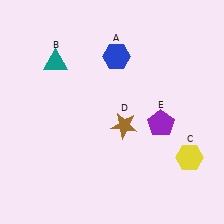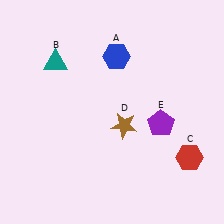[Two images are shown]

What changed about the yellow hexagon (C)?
In Image 1, C is yellow. In Image 2, it changed to red.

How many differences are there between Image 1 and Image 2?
There is 1 difference between the two images.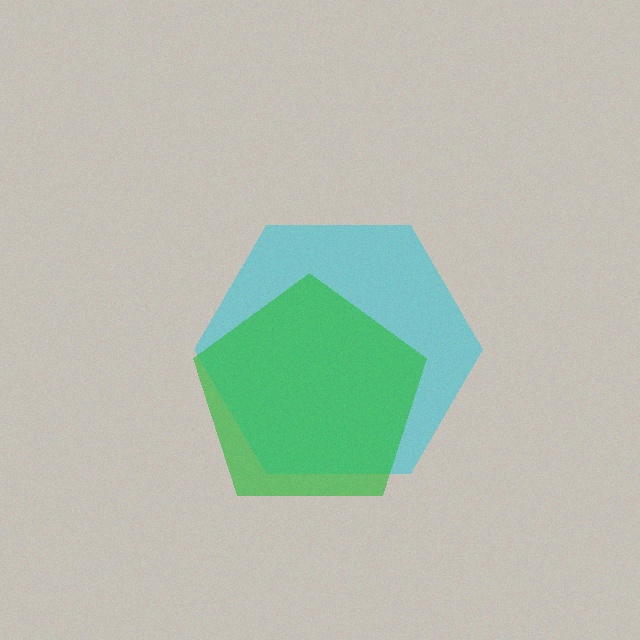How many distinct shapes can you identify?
There are 2 distinct shapes: a cyan hexagon, a green pentagon.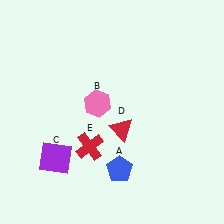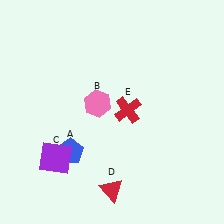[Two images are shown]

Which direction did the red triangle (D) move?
The red triangle (D) moved down.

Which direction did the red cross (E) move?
The red cross (E) moved right.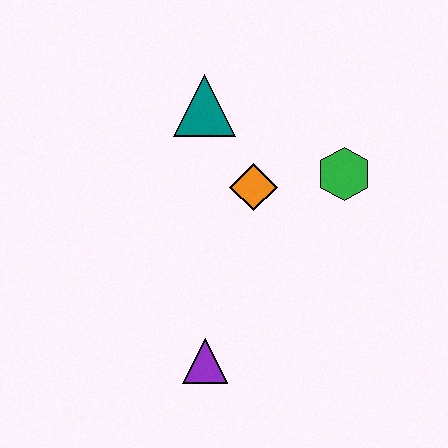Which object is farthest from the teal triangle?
The purple triangle is farthest from the teal triangle.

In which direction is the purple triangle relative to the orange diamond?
The purple triangle is below the orange diamond.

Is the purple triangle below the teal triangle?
Yes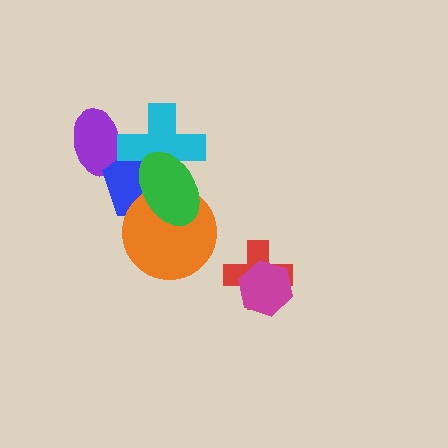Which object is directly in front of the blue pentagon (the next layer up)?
The orange circle is directly in front of the blue pentagon.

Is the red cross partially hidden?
Yes, it is partially covered by another shape.